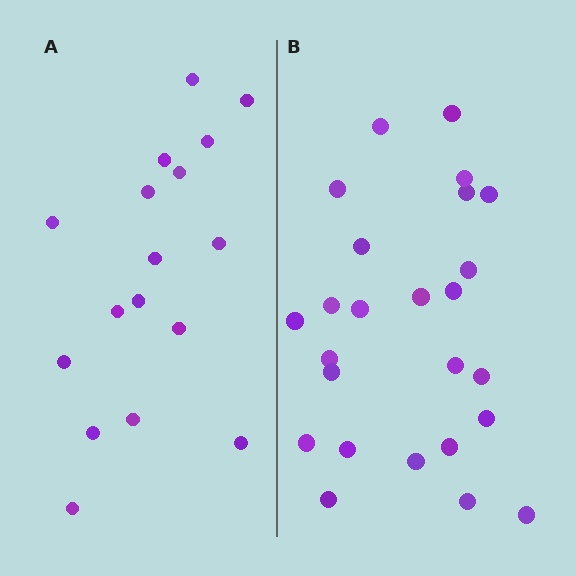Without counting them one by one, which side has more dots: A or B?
Region B (the right region) has more dots.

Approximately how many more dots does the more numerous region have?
Region B has roughly 8 or so more dots than region A.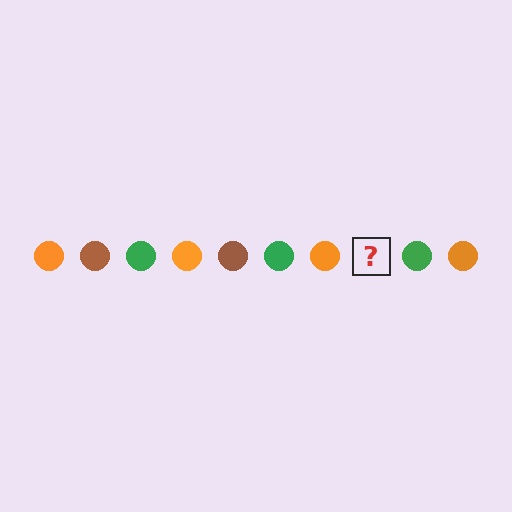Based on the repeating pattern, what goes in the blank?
The blank should be a brown circle.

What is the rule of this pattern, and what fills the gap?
The rule is that the pattern cycles through orange, brown, green circles. The gap should be filled with a brown circle.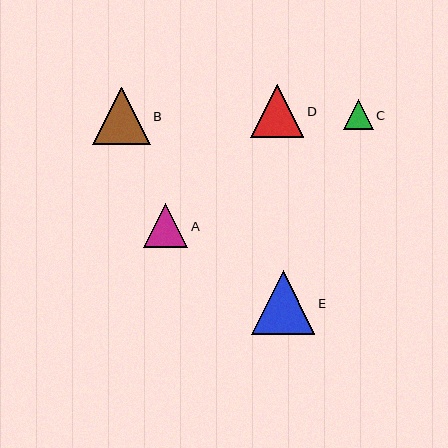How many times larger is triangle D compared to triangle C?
Triangle D is approximately 1.8 times the size of triangle C.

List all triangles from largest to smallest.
From largest to smallest: E, B, D, A, C.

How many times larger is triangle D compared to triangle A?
Triangle D is approximately 1.2 times the size of triangle A.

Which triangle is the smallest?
Triangle C is the smallest with a size of approximately 30 pixels.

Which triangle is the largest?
Triangle E is the largest with a size of approximately 64 pixels.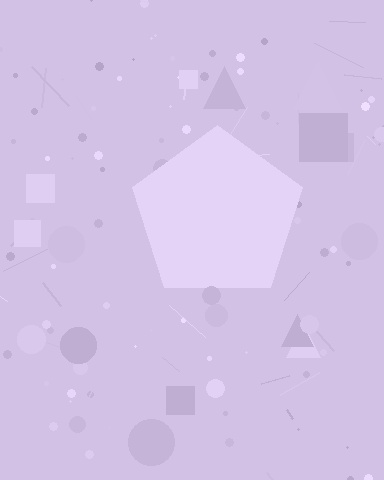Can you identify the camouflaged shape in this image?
The camouflaged shape is a pentagon.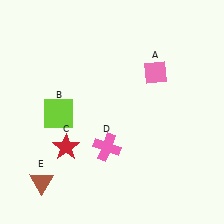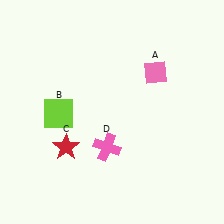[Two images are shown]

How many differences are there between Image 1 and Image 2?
There is 1 difference between the two images.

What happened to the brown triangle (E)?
The brown triangle (E) was removed in Image 2. It was in the bottom-left area of Image 1.